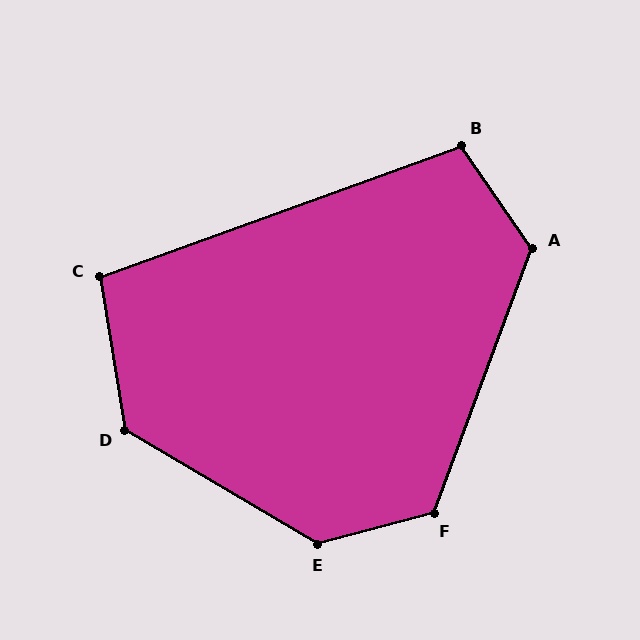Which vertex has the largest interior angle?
E, at approximately 134 degrees.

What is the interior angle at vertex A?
Approximately 125 degrees (obtuse).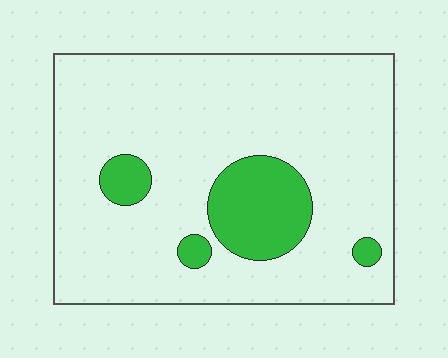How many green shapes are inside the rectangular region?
4.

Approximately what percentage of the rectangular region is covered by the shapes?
Approximately 15%.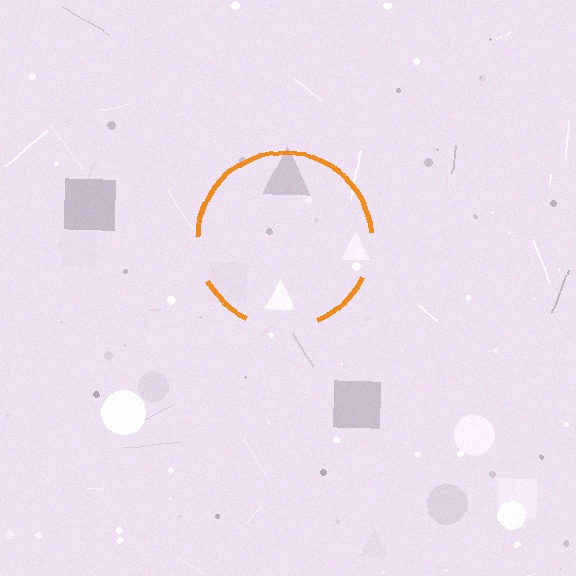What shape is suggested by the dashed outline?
The dashed outline suggests a circle.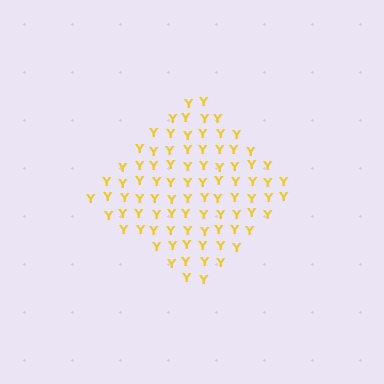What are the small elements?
The small elements are letter Y's.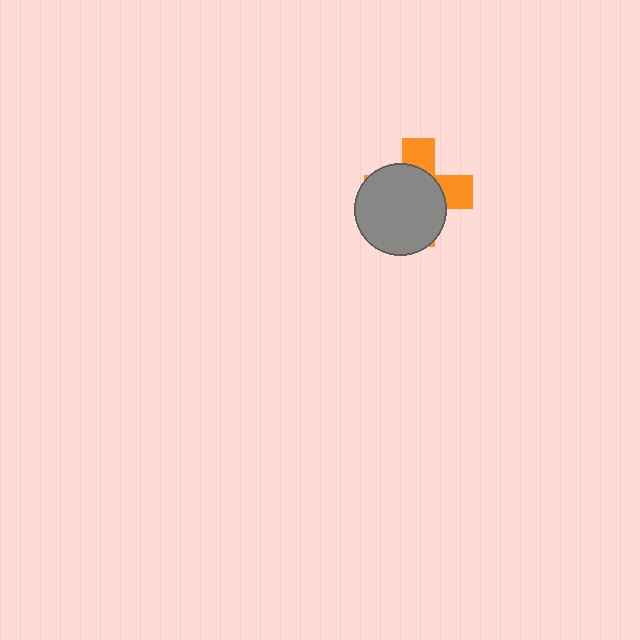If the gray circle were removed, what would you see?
You would see the complete orange cross.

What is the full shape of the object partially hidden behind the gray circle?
The partially hidden object is an orange cross.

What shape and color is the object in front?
The object in front is a gray circle.